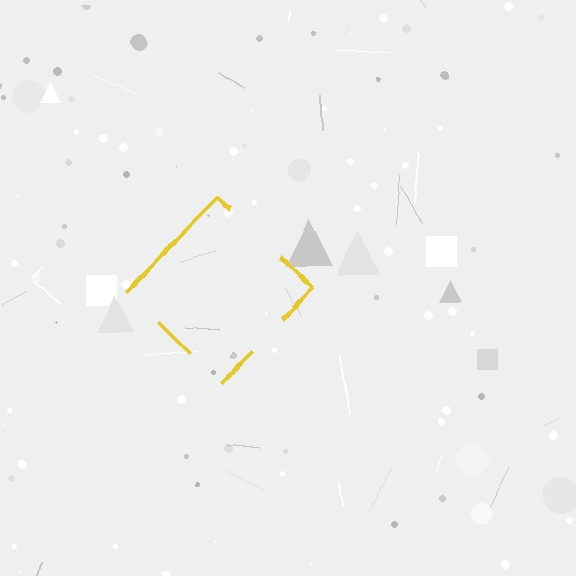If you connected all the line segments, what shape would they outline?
They would outline a diamond.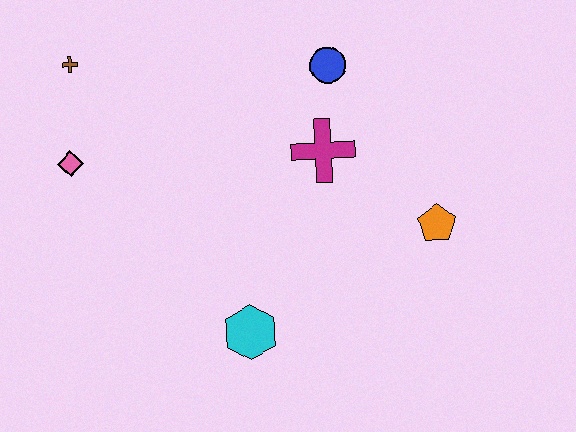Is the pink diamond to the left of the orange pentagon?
Yes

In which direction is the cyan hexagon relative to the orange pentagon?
The cyan hexagon is to the left of the orange pentagon.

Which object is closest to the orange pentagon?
The magenta cross is closest to the orange pentagon.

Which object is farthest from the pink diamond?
The orange pentagon is farthest from the pink diamond.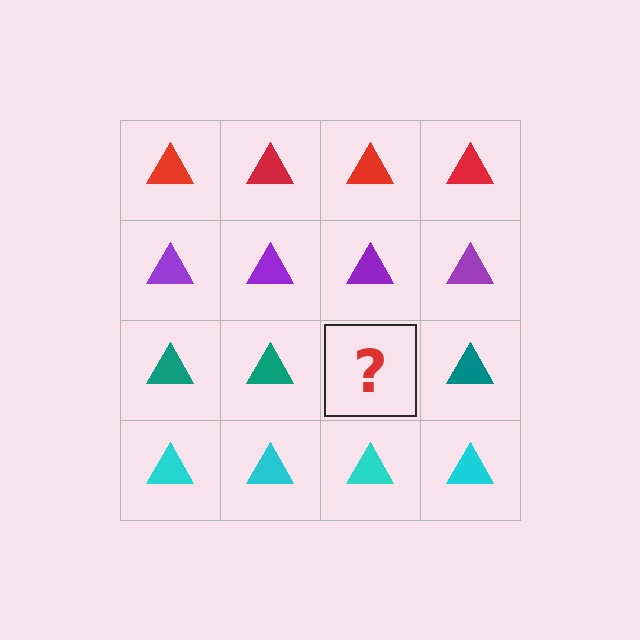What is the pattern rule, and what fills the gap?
The rule is that each row has a consistent color. The gap should be filled with a teal triangle.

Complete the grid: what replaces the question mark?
The question mark should be replaced with a teal triangle.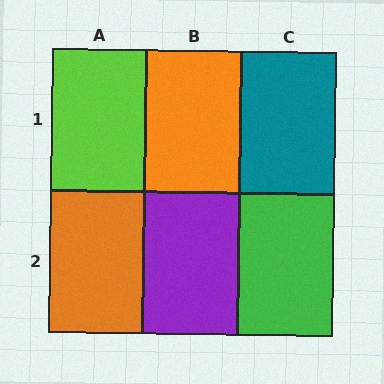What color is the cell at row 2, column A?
Orange.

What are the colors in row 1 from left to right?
Lime, orange, teal.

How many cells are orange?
2 cells are orange.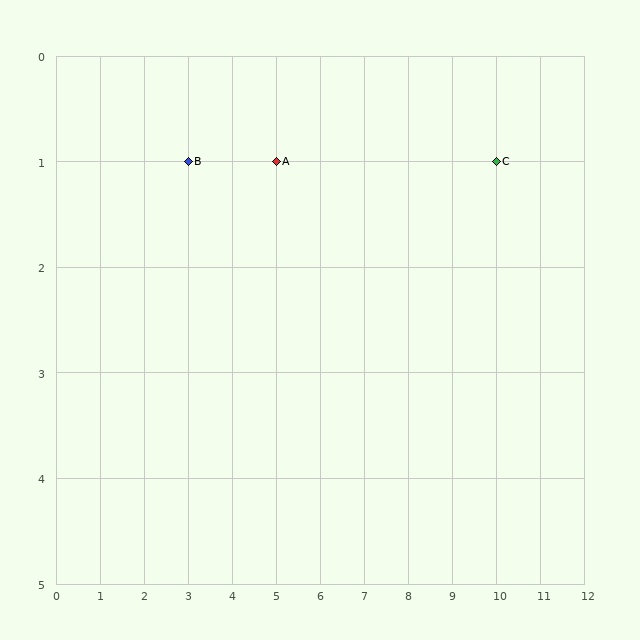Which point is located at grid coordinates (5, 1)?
Point A is at (5, 1).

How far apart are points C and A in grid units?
Points C and A are 5 columns apart.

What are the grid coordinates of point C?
Point C is at grid coordinates (10, 1).